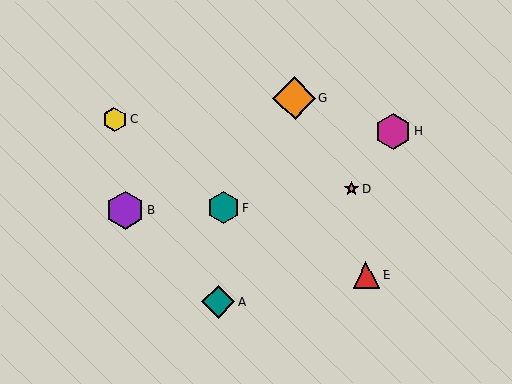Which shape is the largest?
The orange diamond (labeled G) is the largest.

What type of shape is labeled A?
Shape A is a teal diamond.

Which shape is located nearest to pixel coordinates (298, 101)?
The orange diamond (labeled G) at (294, 98) is nearest to that location.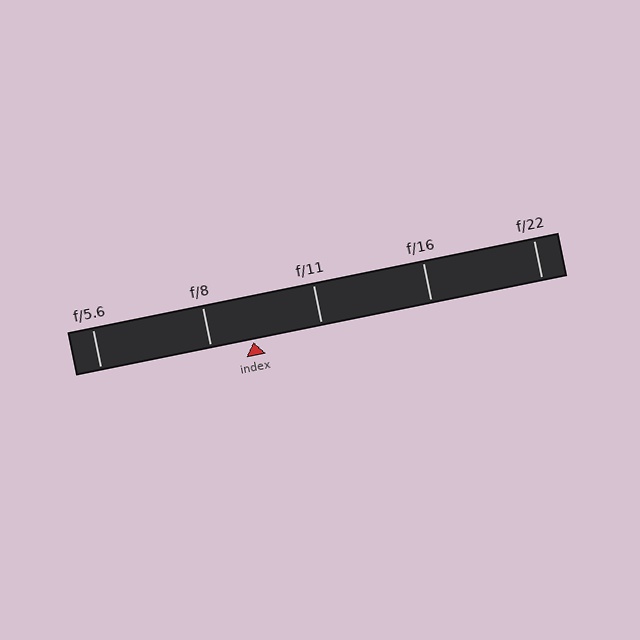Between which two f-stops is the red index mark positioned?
The index mark is between f/8 and f/11.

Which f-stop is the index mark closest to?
The index mark is closest to f/8.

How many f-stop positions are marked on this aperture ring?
There are 5 f-stop positions marked.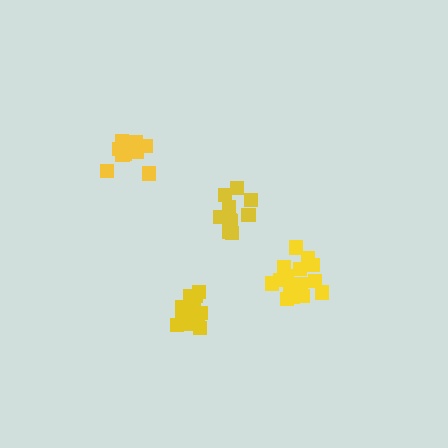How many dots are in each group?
Group 1: 11 dots, Group 2: 12 dots, Group 3: 14 dots, Group 4: 16 dots (53 total).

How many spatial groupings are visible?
There are 4 spatial groupings.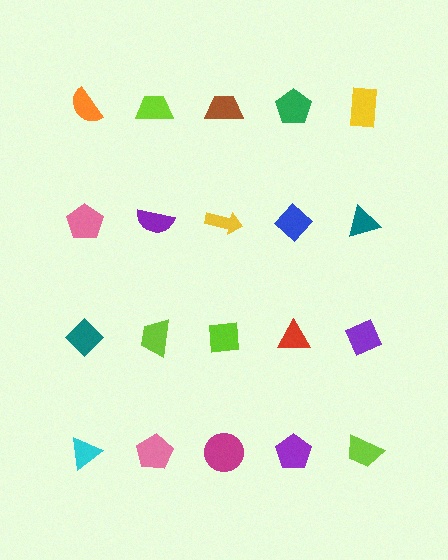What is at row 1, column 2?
A lime trapezoid.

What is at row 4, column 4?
A purple pentagon.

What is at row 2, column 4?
A blue diamond.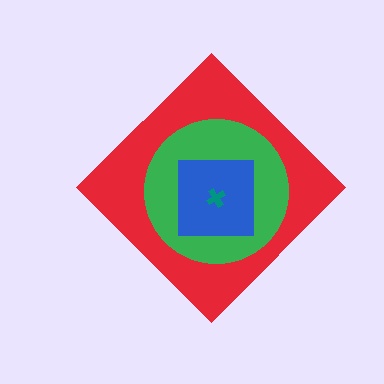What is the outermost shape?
The red diamond.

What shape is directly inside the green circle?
The blue square.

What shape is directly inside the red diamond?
The green circle.